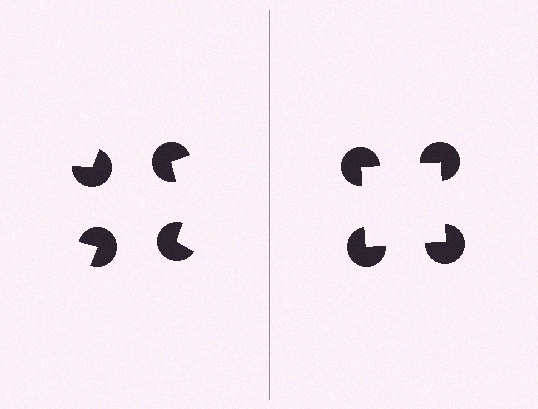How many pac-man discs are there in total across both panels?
8 — 4 on each side.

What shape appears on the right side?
An illusory square.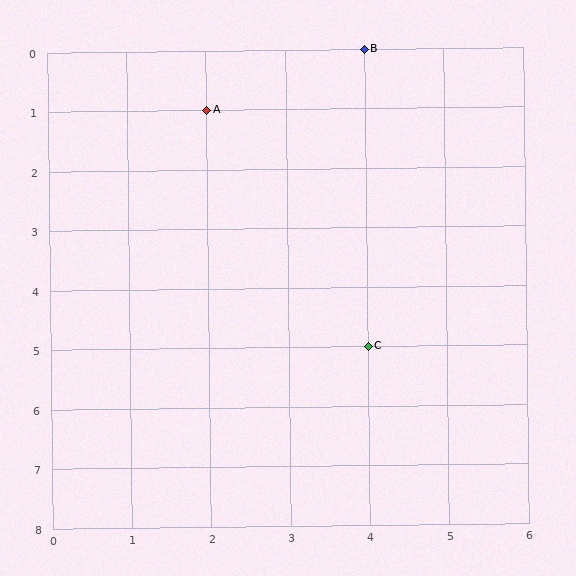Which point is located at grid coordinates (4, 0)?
Point B is at (4, 0).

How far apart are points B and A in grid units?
Points B and A are 2 columns and 1 row apart (about 2.2 grid units diagonally).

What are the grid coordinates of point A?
Point A is at grid coordinates (2, 1).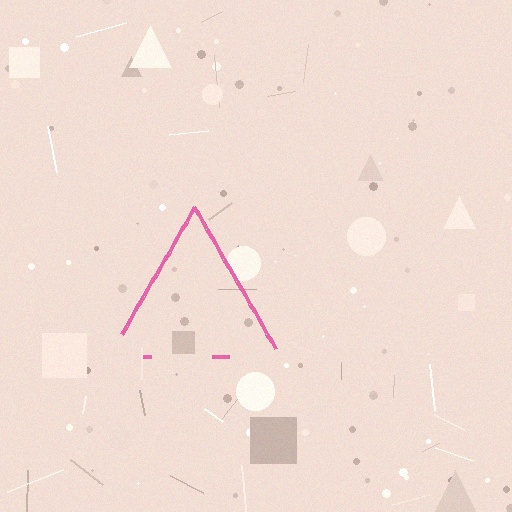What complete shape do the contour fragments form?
The contour fragments form a triangle.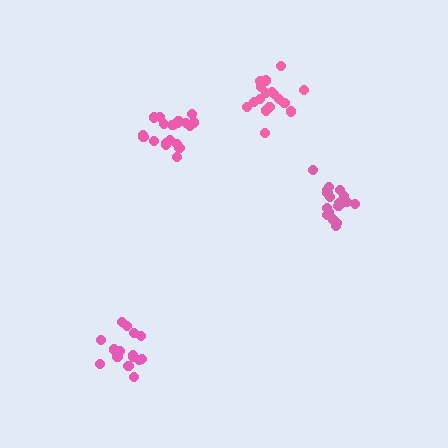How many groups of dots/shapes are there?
There are 4 groups.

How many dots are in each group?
Group 1: 17 dots, Group 2: 19 dots, Group 3: 15 dots, Group 4: 20 dots (71 total).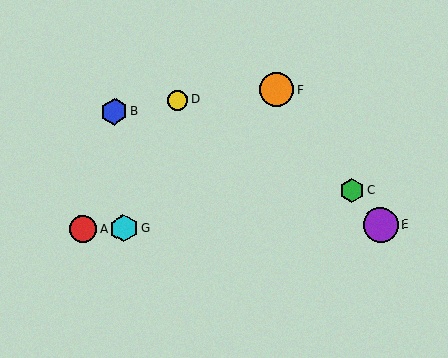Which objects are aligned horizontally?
Objects A, E, G are aligned horizontally.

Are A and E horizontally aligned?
Yes, both are at y≈229.